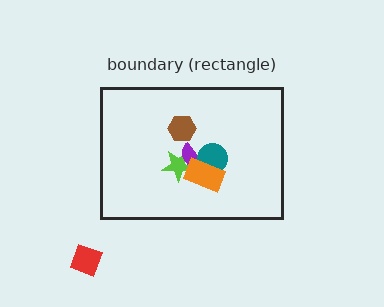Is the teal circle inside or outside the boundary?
Inside.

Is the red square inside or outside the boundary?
Outside.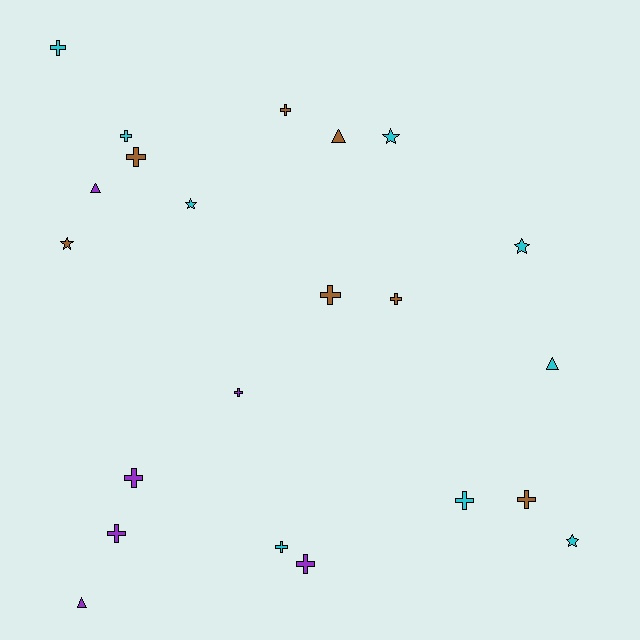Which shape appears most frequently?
Cross, with 13 objects.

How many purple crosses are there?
There are 4 purple crosses.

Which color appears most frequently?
Cyan, with 9 objects.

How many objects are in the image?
There are 22 objects.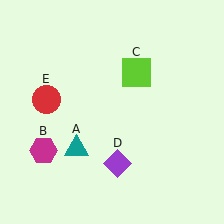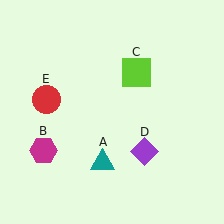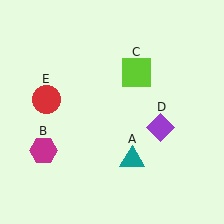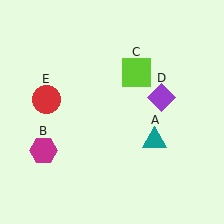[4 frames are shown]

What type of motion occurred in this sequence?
The teal triangle (object A), purple diamond (object D) rotated counterclockwise around the center of the scene.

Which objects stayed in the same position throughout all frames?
Magenta hexagon (object B) and lime square (object C) and red circle (object E) remained stationary.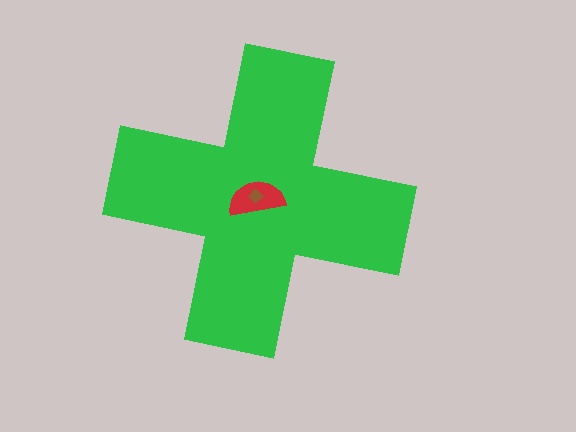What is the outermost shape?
The green cross.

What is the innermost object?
The brown diamond.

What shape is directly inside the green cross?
The red semicircle.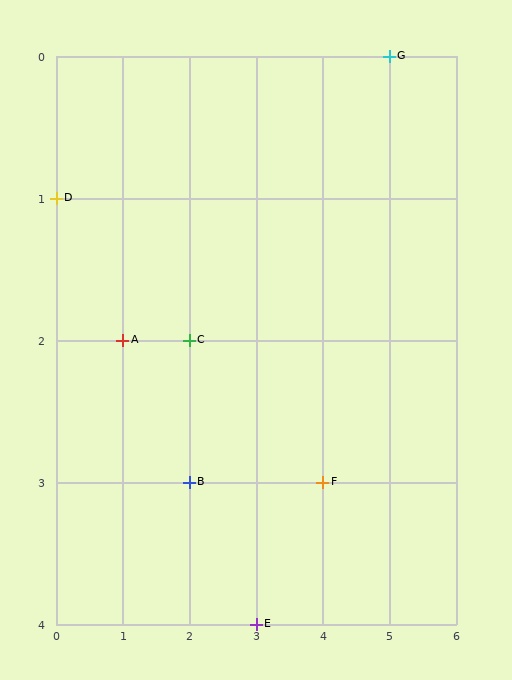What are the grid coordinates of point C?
Point C is at grid coordinates (2, 2).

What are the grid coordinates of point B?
Point B is at grid coordinates (2, 3).